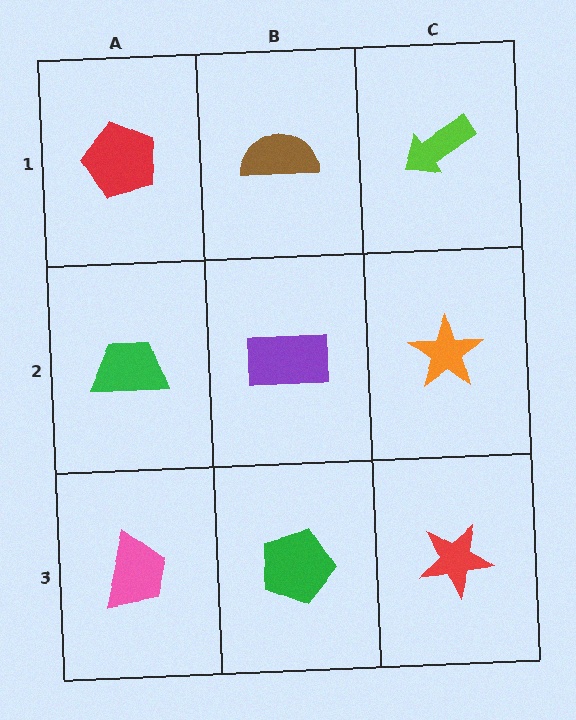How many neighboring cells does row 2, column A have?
3.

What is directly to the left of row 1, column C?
A brown semicircle.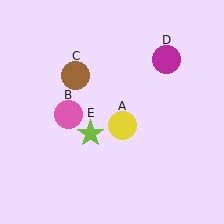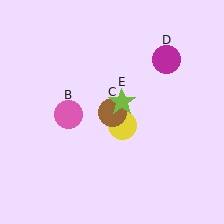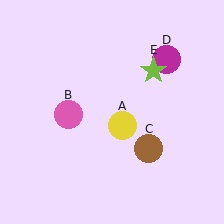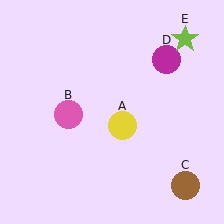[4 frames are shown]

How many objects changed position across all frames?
2 objects changed position: brown circle (object C), lime star (object E).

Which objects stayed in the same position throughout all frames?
Yellow circle (object A) and pink circle (object B) and magenta circle (object D) remained stationary.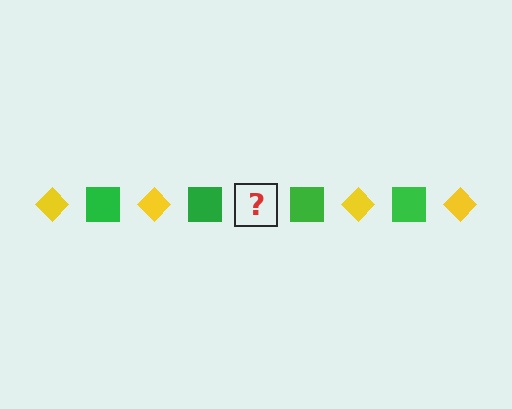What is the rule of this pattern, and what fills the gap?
The rule is that the pattern alternates between yellow diamond and green square. The gap should be filled with a yellow diamond.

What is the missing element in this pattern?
The missing element is a yellow diamond.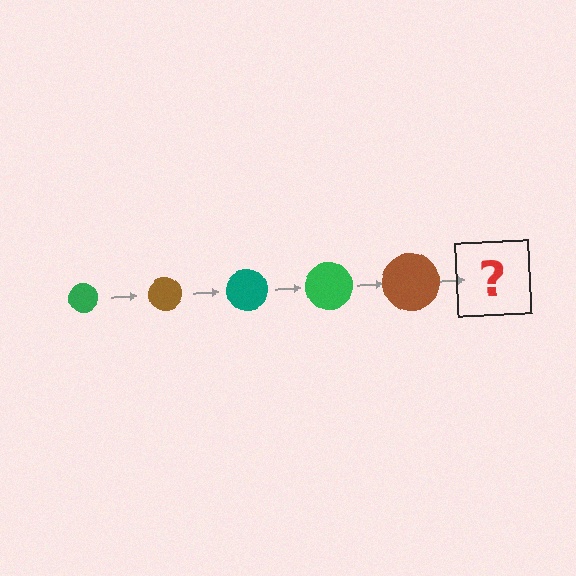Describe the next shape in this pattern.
It should be a teal circle, larger than the previous one.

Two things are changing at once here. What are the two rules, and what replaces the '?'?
The two rules are that the circle grows larger each step and the color cycles through green, brown, and teal. The '?' should be a teal circle, larger than the previous one.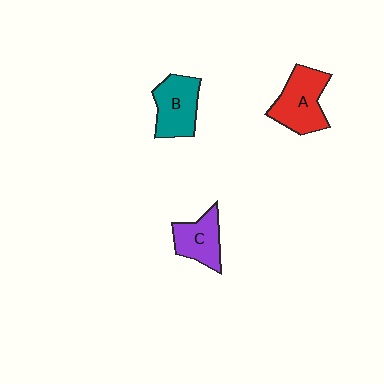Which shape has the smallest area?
Shape C (purple).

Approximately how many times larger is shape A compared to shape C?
Approximately 1.3 times.